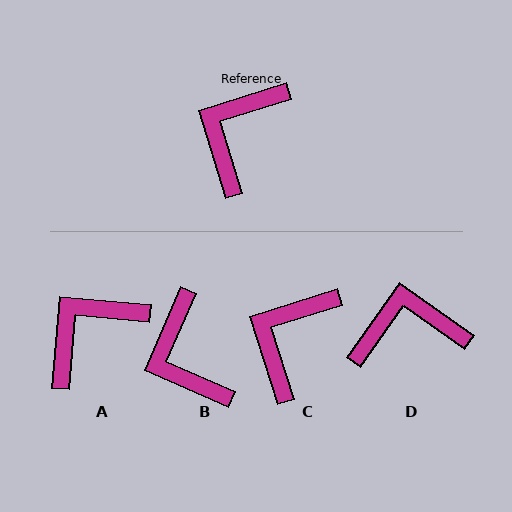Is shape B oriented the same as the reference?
No, it is off by about 49 degrees.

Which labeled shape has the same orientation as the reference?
C.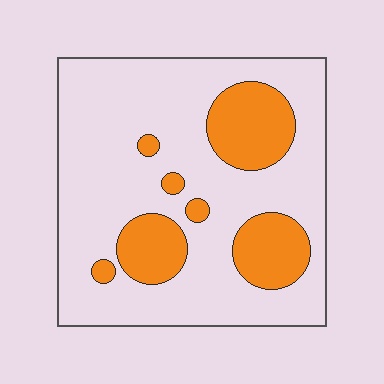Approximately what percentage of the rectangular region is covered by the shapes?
Approximately 25%.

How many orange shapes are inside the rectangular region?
7.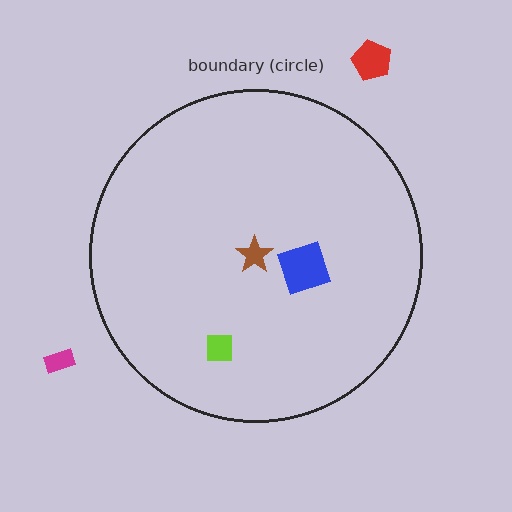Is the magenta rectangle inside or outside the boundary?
Outside.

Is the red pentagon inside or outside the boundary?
Outside.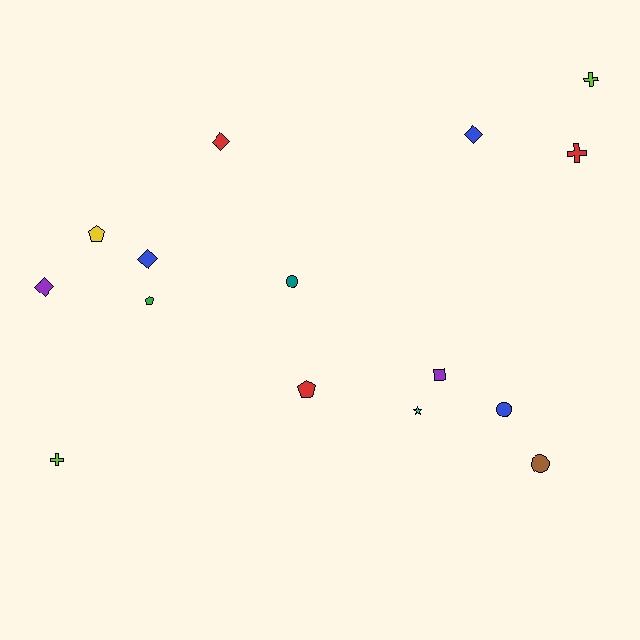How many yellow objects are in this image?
There is 1 yellow object.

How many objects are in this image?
There are 15 objects.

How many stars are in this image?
There is 1 star.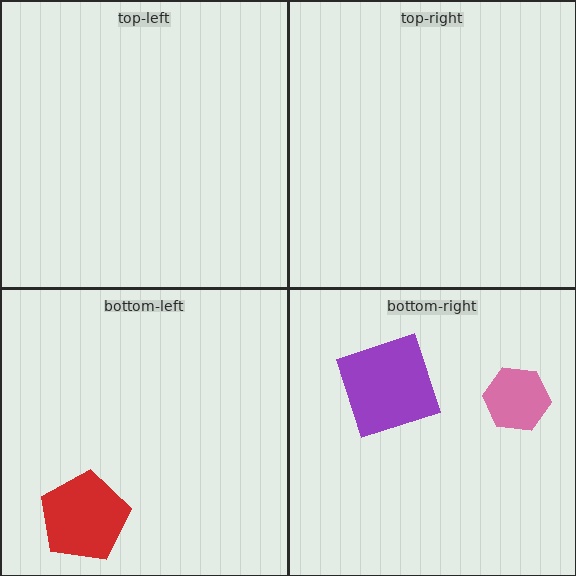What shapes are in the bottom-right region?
The pink hexagon, the purple square.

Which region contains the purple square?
The bottom-right region.